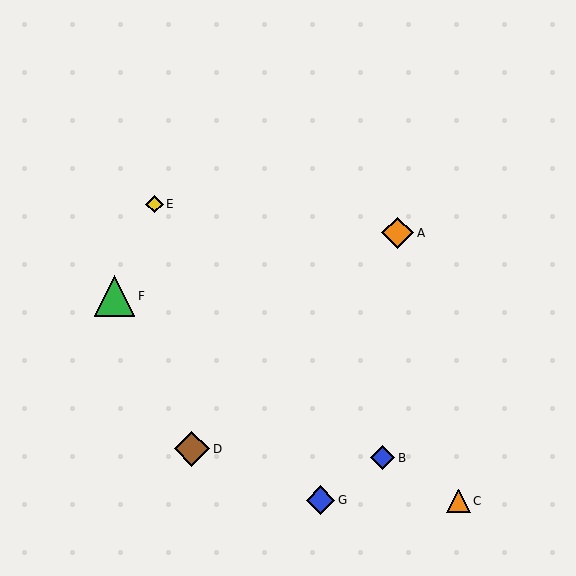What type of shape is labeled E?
Shape E is a yellow diamond.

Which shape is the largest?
The green triangle (labeled F) is the largest.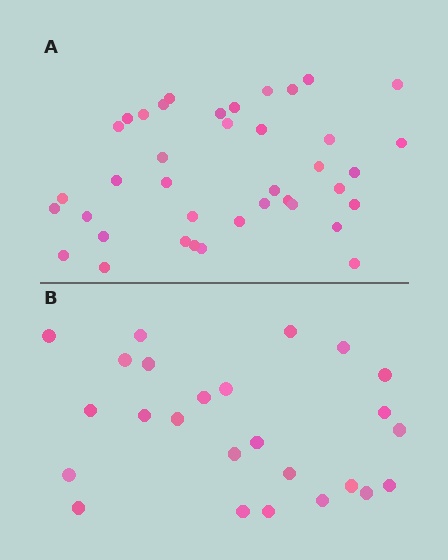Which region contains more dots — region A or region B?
Region A (the top region) has more dots.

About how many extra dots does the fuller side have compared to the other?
Region A has approximately 15 more dots than region B.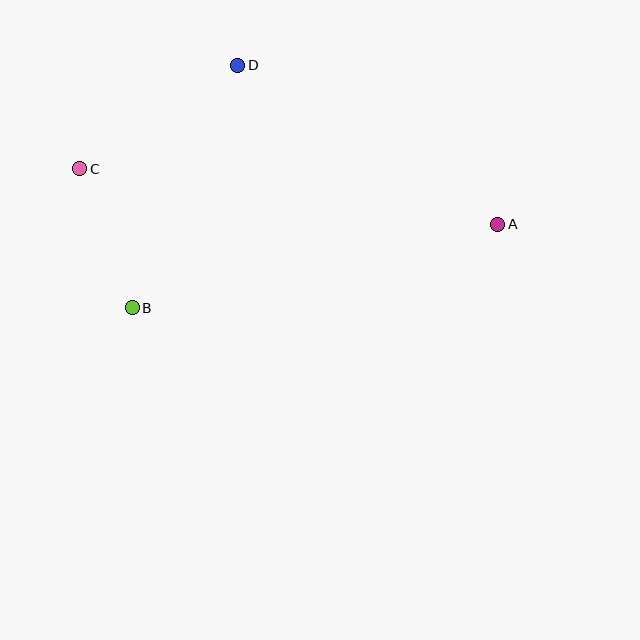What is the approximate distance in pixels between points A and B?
The distance between A and B is approximately 375 pixels.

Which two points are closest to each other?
Points B and C are closest to each other.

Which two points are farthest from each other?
Points A and C are farthest from each other.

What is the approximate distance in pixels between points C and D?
The distance between C and D is approximately 189 pixels.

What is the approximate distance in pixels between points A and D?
The distance between A and D is approximately 305 pixels.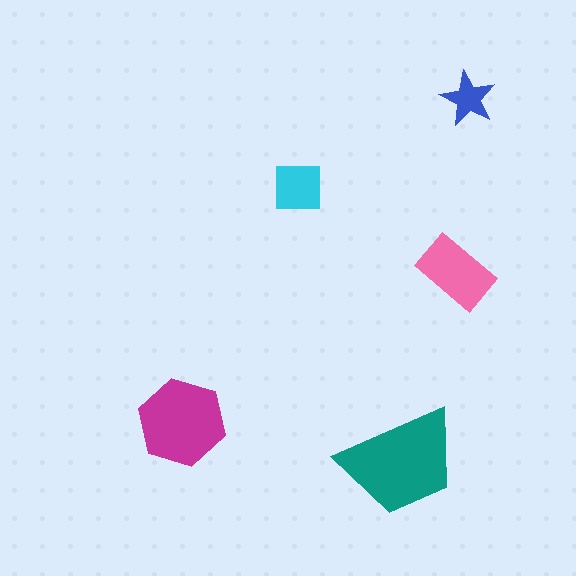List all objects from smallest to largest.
The blue star, the cyan square, the pink rectangle, the magenta hexagon, the teal trapezoid.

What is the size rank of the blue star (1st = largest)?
5th.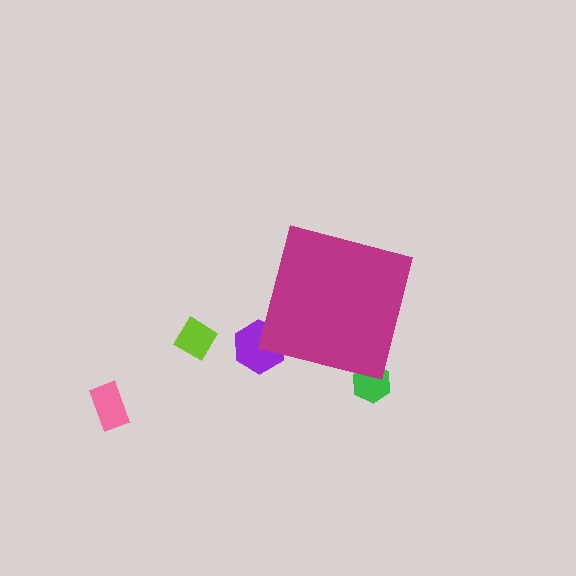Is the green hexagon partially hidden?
Yes, the green hexagon is partially hidden behind the magenta square.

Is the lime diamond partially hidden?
No, the lime diamond is fully visible.